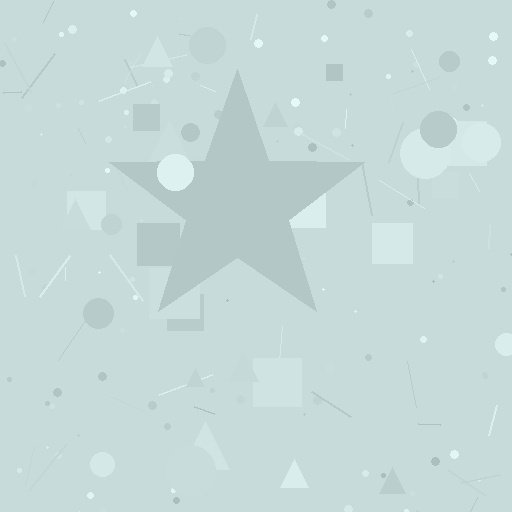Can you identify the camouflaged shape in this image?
The camouflaged shape is a star.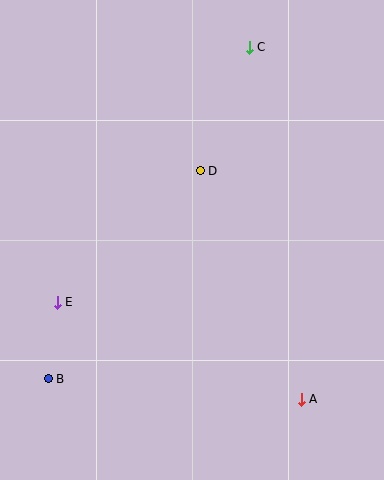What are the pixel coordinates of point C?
Point C is at (249, 47).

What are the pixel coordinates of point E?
Point E is at (57, 302).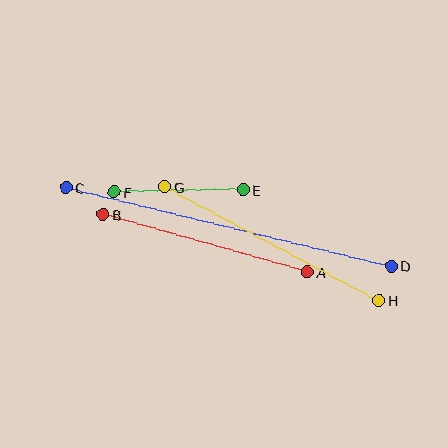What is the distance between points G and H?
The distance is approximately 242 pixels.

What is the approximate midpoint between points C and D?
The midpoint is at approximately (229, 227) pixels.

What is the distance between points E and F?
The distance is approximately 129 pixels.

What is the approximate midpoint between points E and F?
The midpoint is at approximately (179, 191) pixels.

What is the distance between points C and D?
The distance is approximately 335 pixels.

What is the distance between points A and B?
The distance is approximately 212 pixels.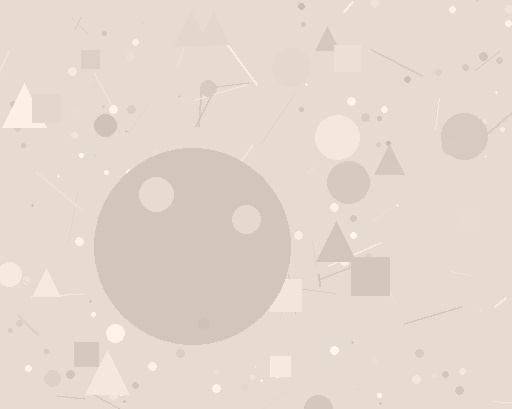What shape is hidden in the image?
A circle is hidden in the image.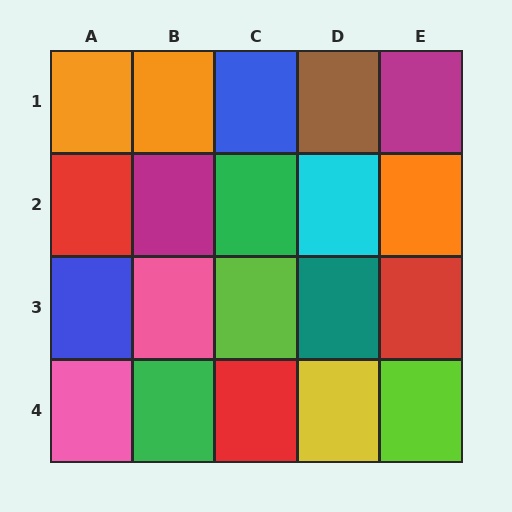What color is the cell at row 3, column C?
Lime.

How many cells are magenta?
2 cells are magenta.